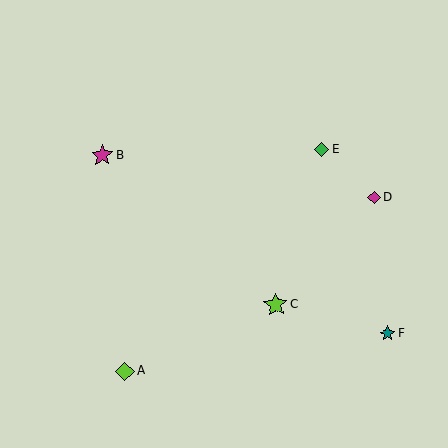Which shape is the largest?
The lime star (labeled C) is the largest.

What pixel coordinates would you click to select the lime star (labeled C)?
Click at (276, 304) to select the lime star C.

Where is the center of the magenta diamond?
The center of the magenta diamond is at (374, 197).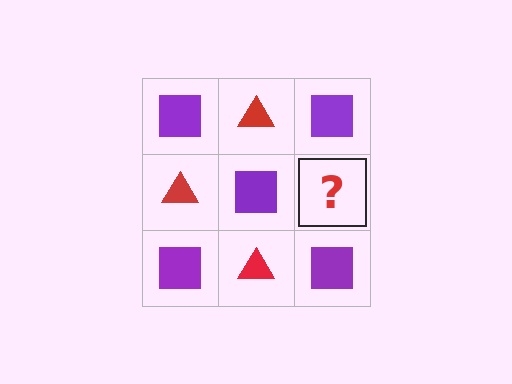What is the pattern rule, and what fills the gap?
The rule is that it alternates purple square and red triangle in a checkerboard pattern. The gap should be filled with a red triangle.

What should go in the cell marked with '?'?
The missing cell should contain a red triangle.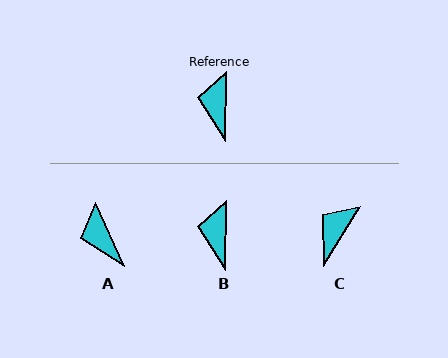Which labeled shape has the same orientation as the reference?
B.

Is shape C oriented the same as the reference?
No, it is off by about 31 degrees.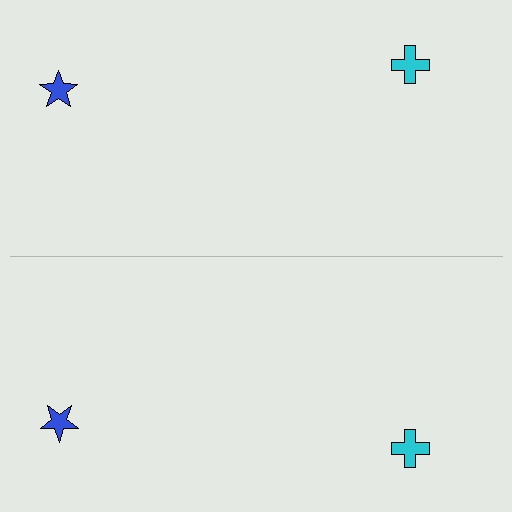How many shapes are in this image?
There are 4 shapes in this image.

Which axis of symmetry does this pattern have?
The pattern has a horizontal axis of symmetry running through the center of the image.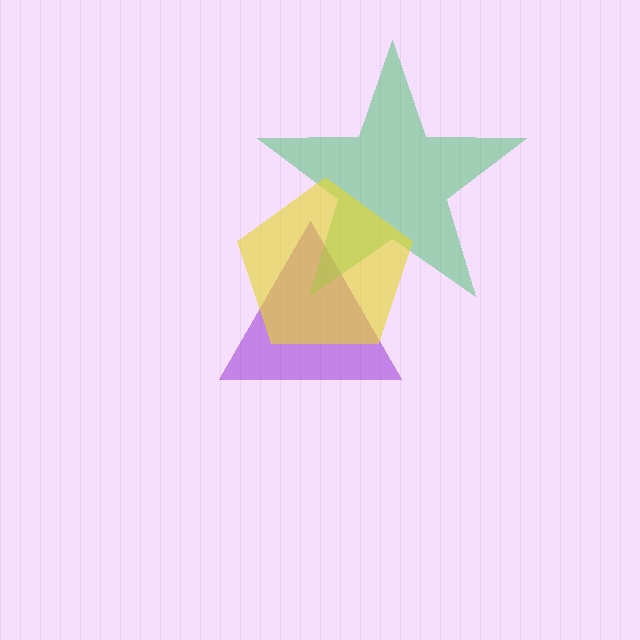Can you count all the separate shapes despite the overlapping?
Yes, there are 3 separate shapes.